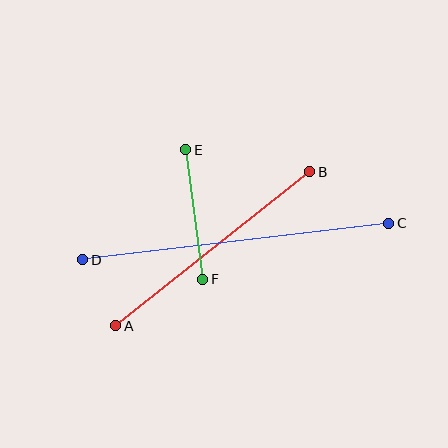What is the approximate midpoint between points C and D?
The midpoint is at approximately (236, 241) pixels.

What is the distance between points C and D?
The distance is approximately 308 pixels.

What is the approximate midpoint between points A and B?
The midpoint is at approximately (213, 249) pixels.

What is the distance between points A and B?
The distance is approximately 248 pixels.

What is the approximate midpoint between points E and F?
The midpoint is at approximately (194, 215) pixels.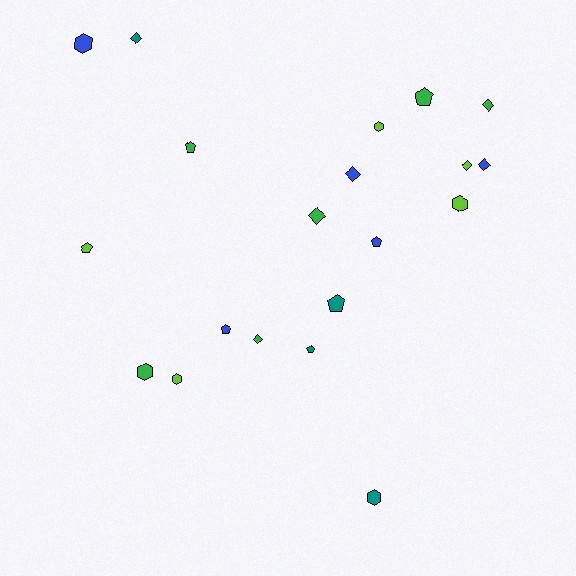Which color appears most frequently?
Green, with 6 objects.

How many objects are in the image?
There are 20 objects.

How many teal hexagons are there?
There is 1 teal hexagon.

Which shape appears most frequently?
Diamond, with 7 objects.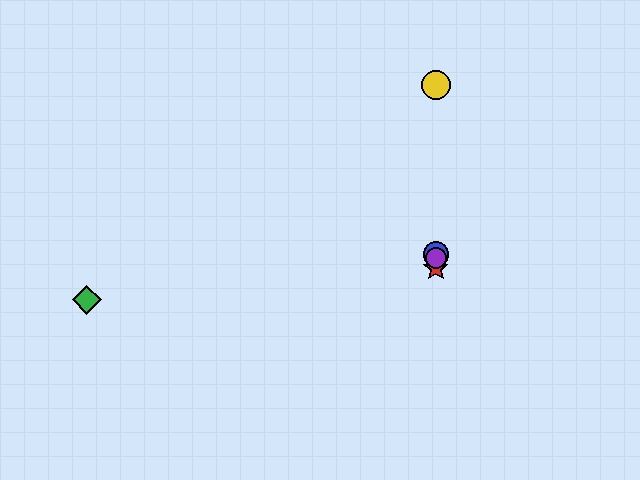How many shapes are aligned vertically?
4 shapes (the red star, the blue circle, the yellow circle, the purple circle) are aligned vertically.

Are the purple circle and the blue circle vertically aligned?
Yes, both are at x≈436.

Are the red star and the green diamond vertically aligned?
No, the red star is at x≈436 and the green diamond is at x≈87.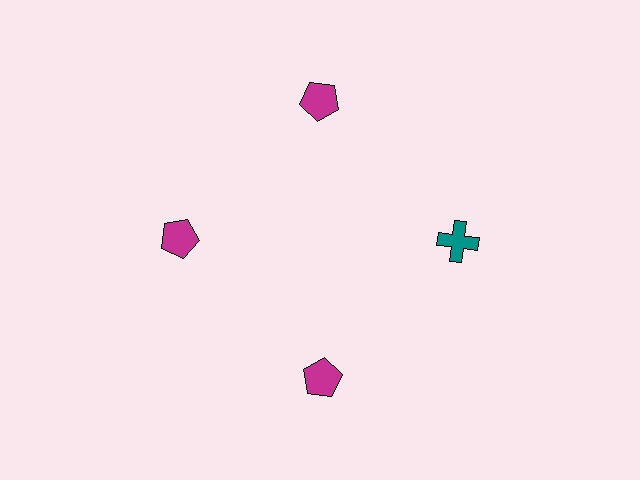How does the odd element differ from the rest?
It differs in both color (teal instead of magenta) and shape (cross instead of pentagon).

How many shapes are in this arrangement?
There are 4 shapes arranged in a ring pattern.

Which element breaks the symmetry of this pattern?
The teal cross at roughly the 3 o'clock position breaks the symmetry. All other shapes are magenta pentagons.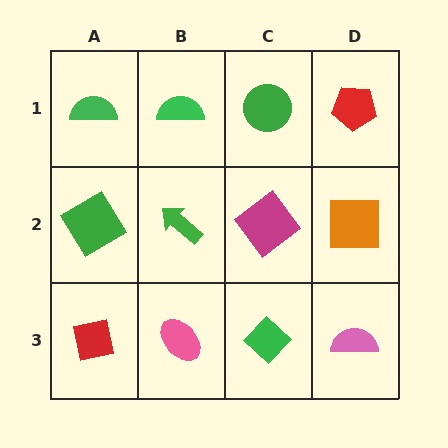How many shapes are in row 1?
4 shapes.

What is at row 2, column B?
A green arrow.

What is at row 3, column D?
A pink semicircle.